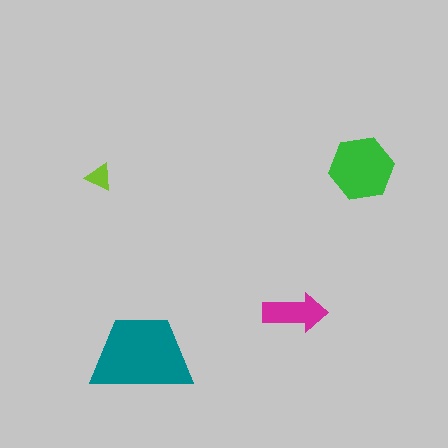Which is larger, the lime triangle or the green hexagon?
The green hexagon.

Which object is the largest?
The teal trapezoid.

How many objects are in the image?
There are 4 objects in the image.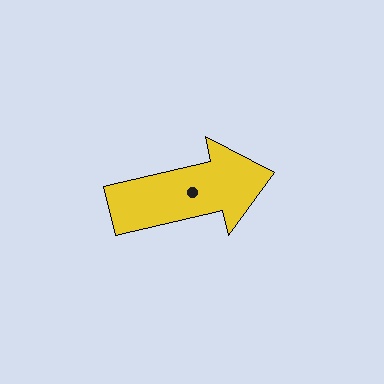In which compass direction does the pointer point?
East.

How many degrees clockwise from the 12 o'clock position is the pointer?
Approximately 77 degrees.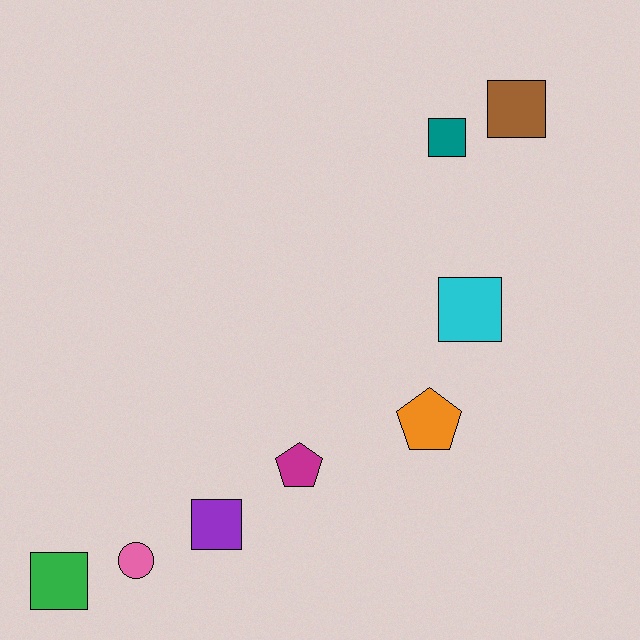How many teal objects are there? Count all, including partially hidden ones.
There is 1 teal object.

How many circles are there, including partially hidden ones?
There is 1 circle.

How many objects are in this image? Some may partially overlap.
There are 8 objects.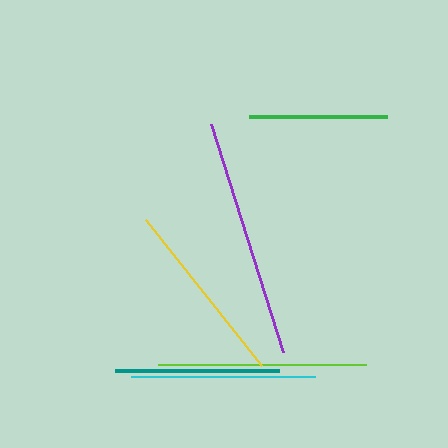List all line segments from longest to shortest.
From longest to shortest: purple, lime, yellow, cyan, teal, green.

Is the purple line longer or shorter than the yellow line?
The purple line is longer than the yellow line.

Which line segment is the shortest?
The green line is the shortest at approximately 138 pixels.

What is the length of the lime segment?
The lime segment is approximately 208 pixels long.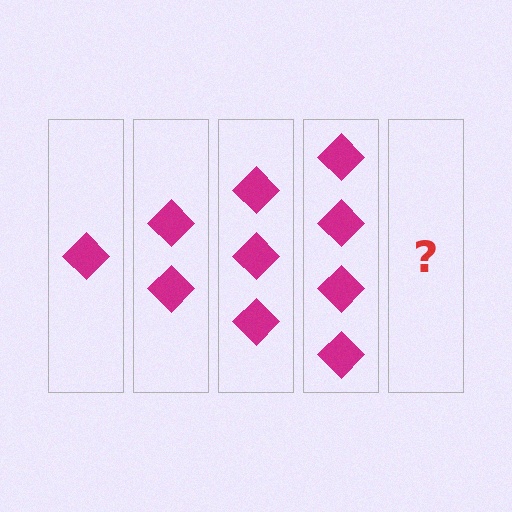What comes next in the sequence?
The next element should be 5 diamonds.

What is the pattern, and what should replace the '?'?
The pattern is that each step adds one more diamond. The '?' should be 5 diamonds.